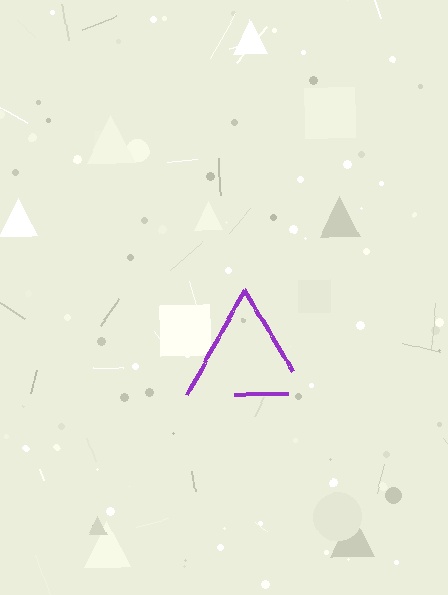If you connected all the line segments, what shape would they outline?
They would outline a triangle.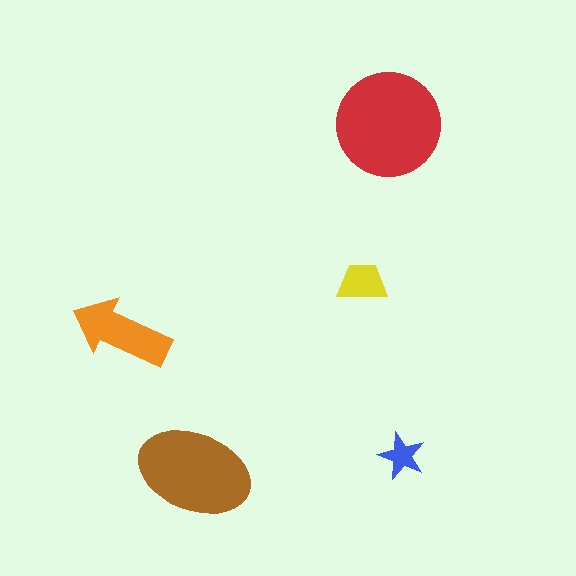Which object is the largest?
The red circle.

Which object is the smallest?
The blue star.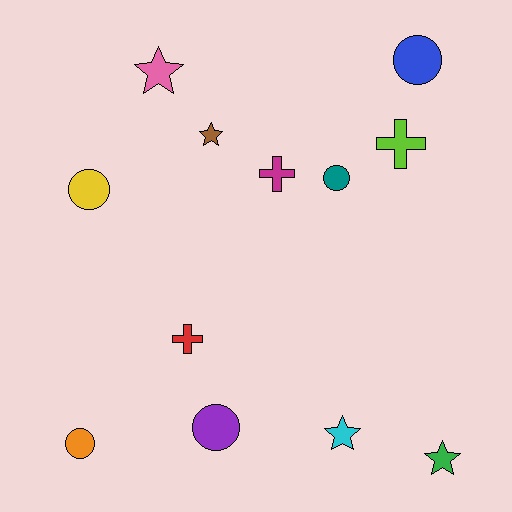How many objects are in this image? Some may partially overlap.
There are 12 objects.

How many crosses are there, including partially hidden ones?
There are 3 crosses.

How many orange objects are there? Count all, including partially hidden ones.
There is 1 orange object.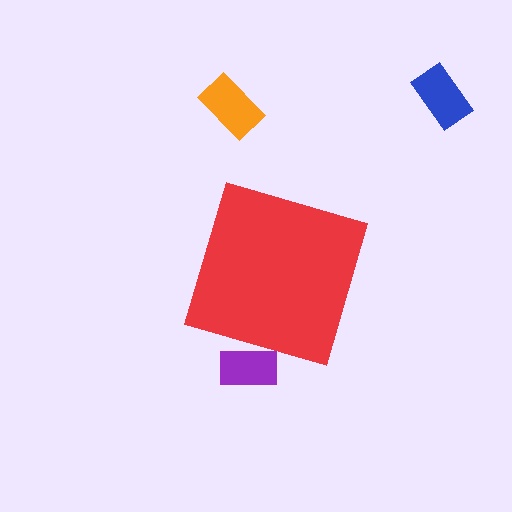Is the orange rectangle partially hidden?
No, the orange rectangle is fully visible.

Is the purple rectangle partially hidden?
Yes, the purple rectangle is partially hidden behind the red diamond.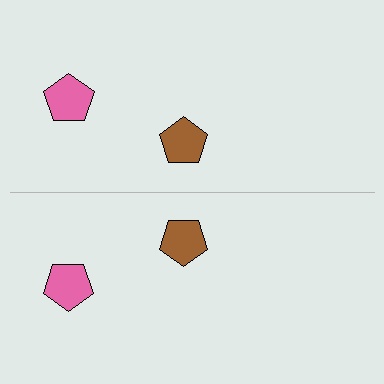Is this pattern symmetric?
Yes, this pattern has bilateral (reflection) symmetry.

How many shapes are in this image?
There are 4 shapes in this image.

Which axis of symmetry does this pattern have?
The pattern has a horizontal axis of symmetry running through the center of the image.